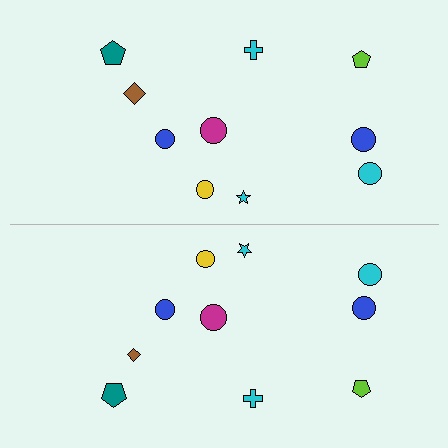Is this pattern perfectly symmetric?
No, the pattern is not perfectly symmetric. The brown diamond on the bottom side has a different size than its mirror counterpart.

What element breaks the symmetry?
The brown diamond on the bottom side has a different size than its mirror counterpart.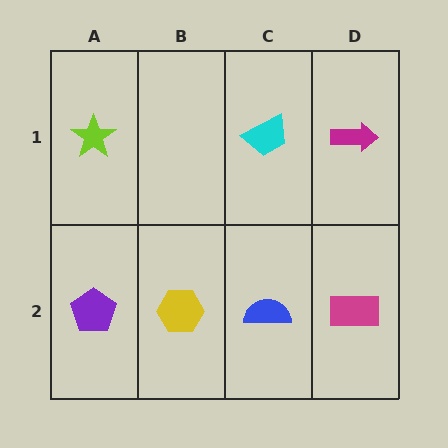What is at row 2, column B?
A yellow hexagon.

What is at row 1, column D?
A magenta arrow.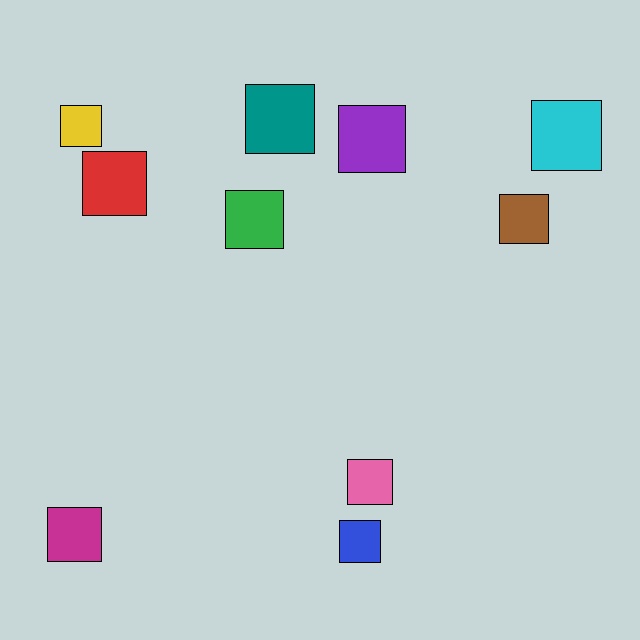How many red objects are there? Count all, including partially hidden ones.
There is 1 red object.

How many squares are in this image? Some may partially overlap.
There are 10 squares.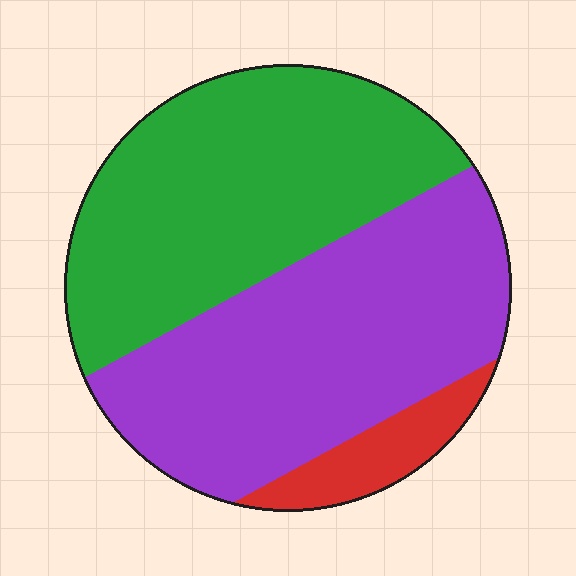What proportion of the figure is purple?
Purple covers around 45% of the figure.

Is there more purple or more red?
Purple.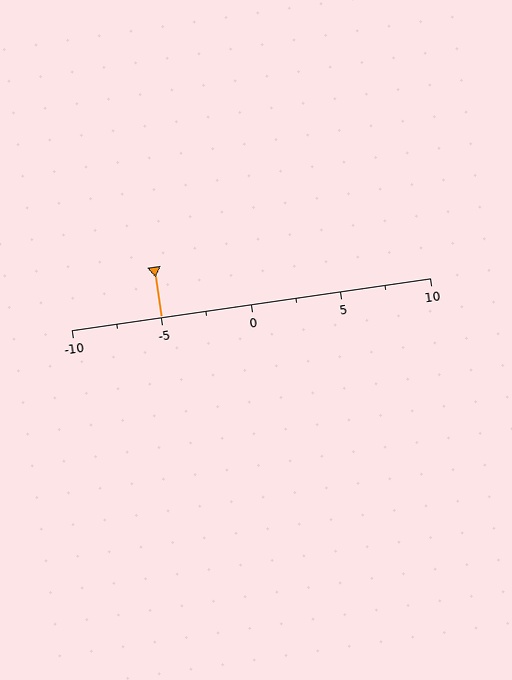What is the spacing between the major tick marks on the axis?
The major ticks are spaced 5 apart.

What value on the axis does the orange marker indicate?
The marker indicates approximately -5.